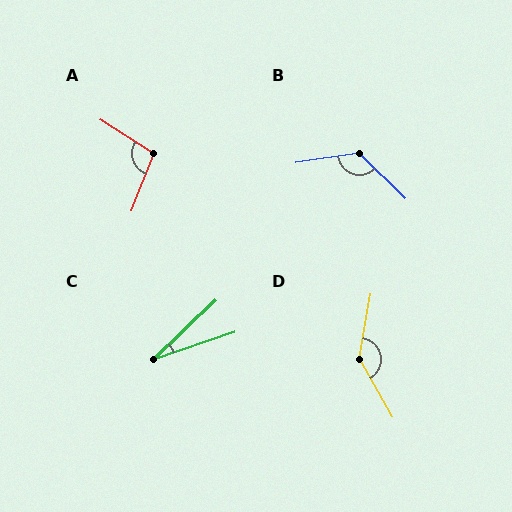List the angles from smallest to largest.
C (25°), A (101°), B (127°), D (140°).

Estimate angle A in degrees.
Approximately 101 degrees.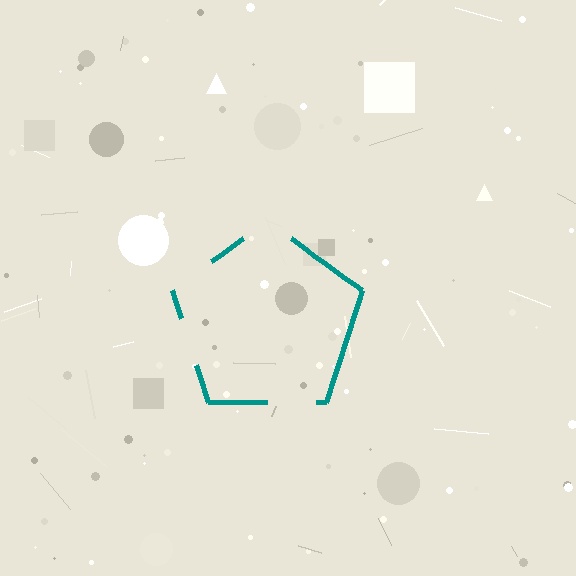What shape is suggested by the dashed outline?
The dashed outline suggests a pentagon.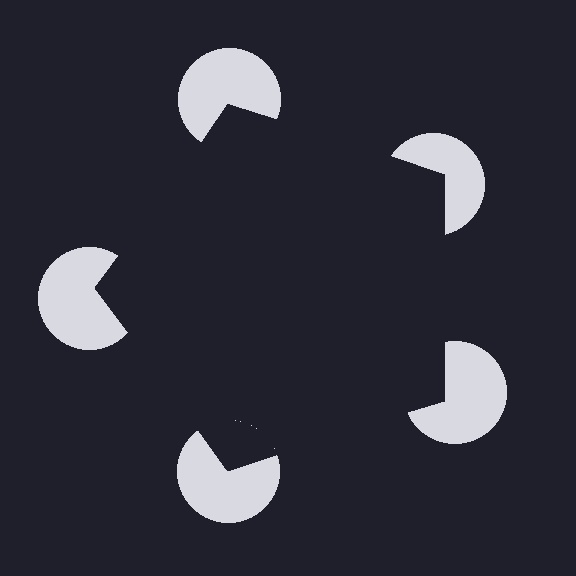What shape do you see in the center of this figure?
An illusory pentagon — its edges are inferred from the aligned wedge cuts in the pac-man discs, not physically drawn.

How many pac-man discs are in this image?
There are 5 — one at each vertex of the illusory pentagon.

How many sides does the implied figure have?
5 sides.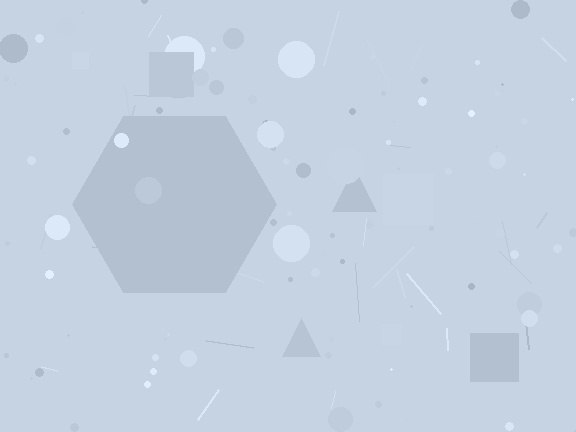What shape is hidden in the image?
A hexagon is hidden in the image.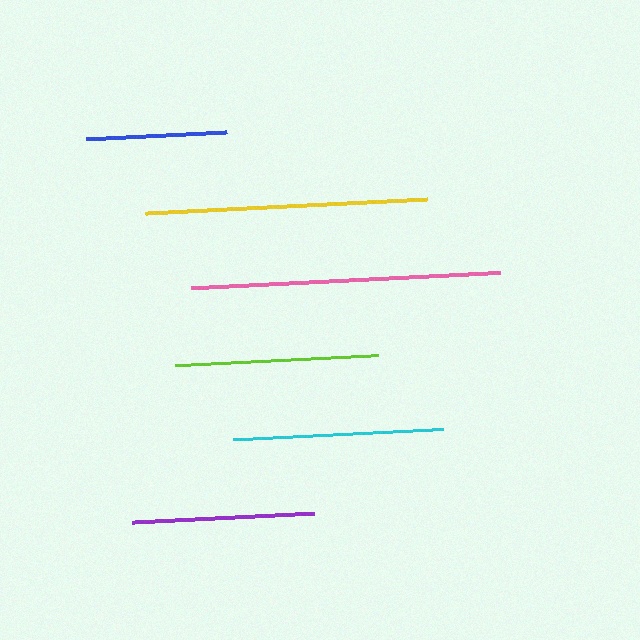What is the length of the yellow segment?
The yellow segment is approximately 282 pixels long.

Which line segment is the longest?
The pink line is the longest at approximately 309 pixels.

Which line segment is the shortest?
The blue line is the shortest at approximately 141 pixels.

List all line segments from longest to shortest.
From longest to shortest: pink, yellow, cyan, lime, purple, blue.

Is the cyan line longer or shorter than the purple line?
The cyan line is longer than the purple line.